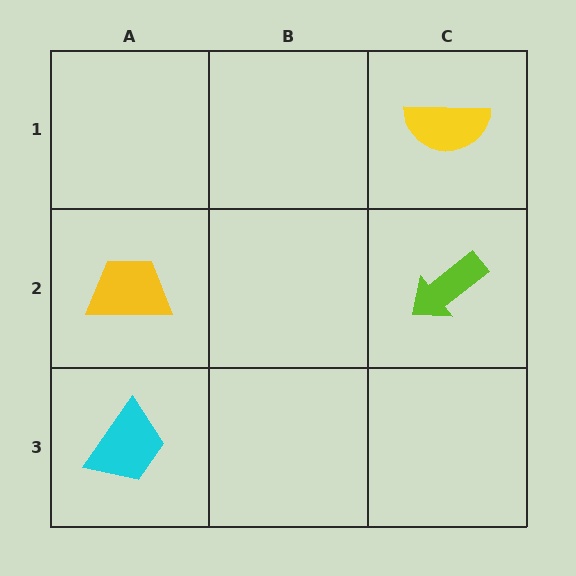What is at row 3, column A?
A cyan trapezoid.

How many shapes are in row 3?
1 shape.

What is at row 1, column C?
A yellow semicircle.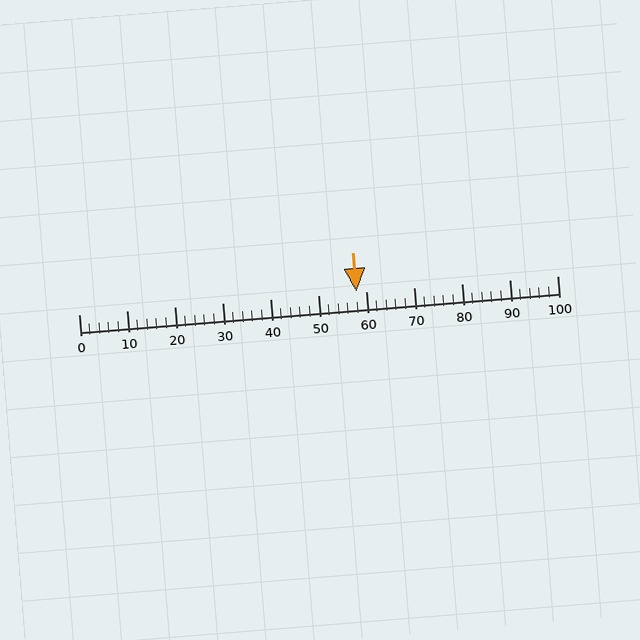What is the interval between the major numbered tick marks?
The major tick marks are spaced 10 units apart.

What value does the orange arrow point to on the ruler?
The orange arrow points to approximately 58.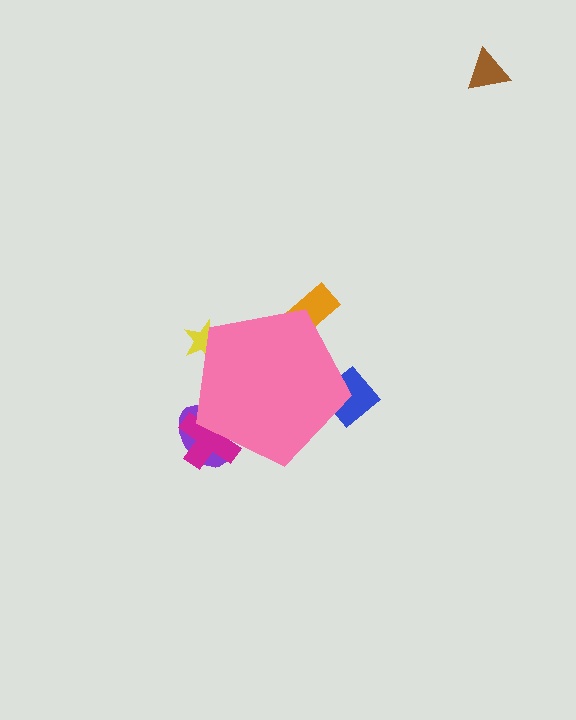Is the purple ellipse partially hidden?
Yes, the purple ellipse is partially hidden behind the pink pentagon.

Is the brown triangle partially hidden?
No, the brown triangle is fully visible.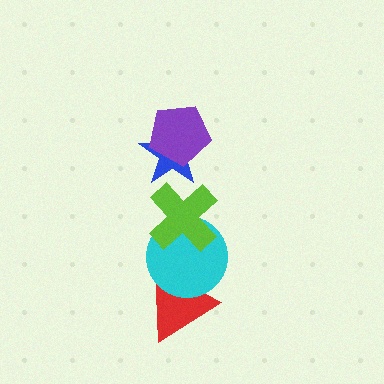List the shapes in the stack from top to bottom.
From top to bottom: the purple pentagon, the blue star, the lime cross, the cyan circle, the red triangle.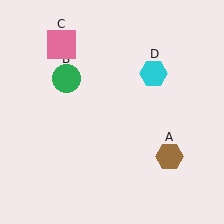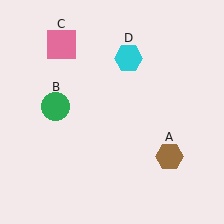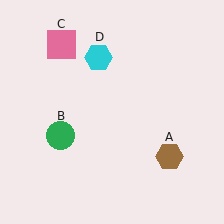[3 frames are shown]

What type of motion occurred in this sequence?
The green circle (object B), cyan hexagon (object D) rotated counterclockwise around the center of the scene.